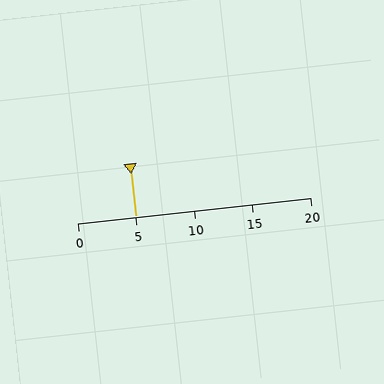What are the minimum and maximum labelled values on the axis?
The axis runs from 0 to 20.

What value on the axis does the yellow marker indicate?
The marker indicates approximately 5.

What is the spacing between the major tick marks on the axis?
The major ticks are spaced 5 apart.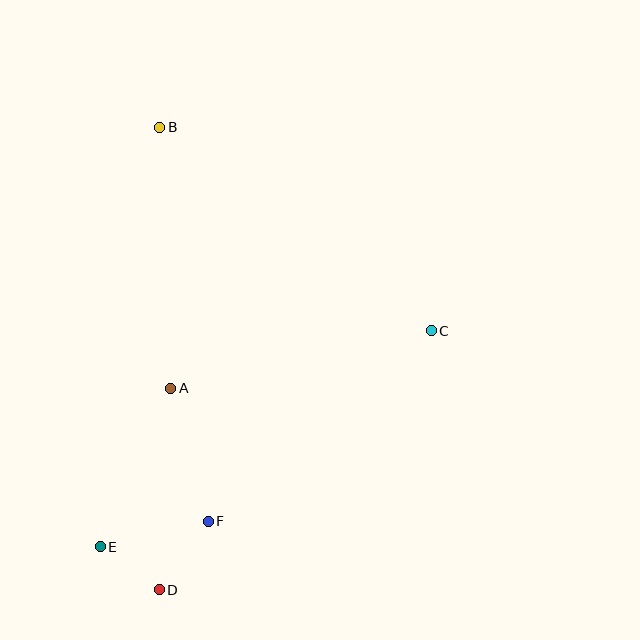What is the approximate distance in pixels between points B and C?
The distance between B and C is approximately 339 pixels.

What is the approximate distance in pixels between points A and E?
The distance between A and E is approximately 173 pixels.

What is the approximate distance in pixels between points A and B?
The distance between A and B is approximately 262 pixels.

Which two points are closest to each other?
Points D and E are closest to each other.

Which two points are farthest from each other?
Points B and D are farthest from each other.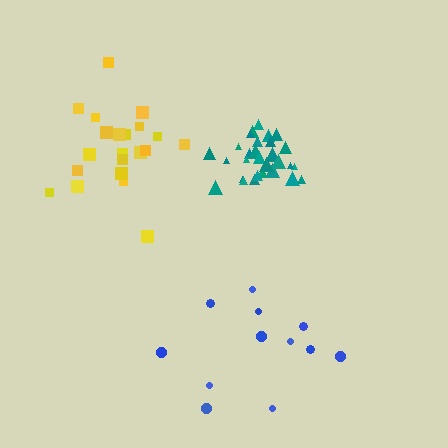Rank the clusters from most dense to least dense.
teal, yellow, blue.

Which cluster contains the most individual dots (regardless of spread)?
Teal (30).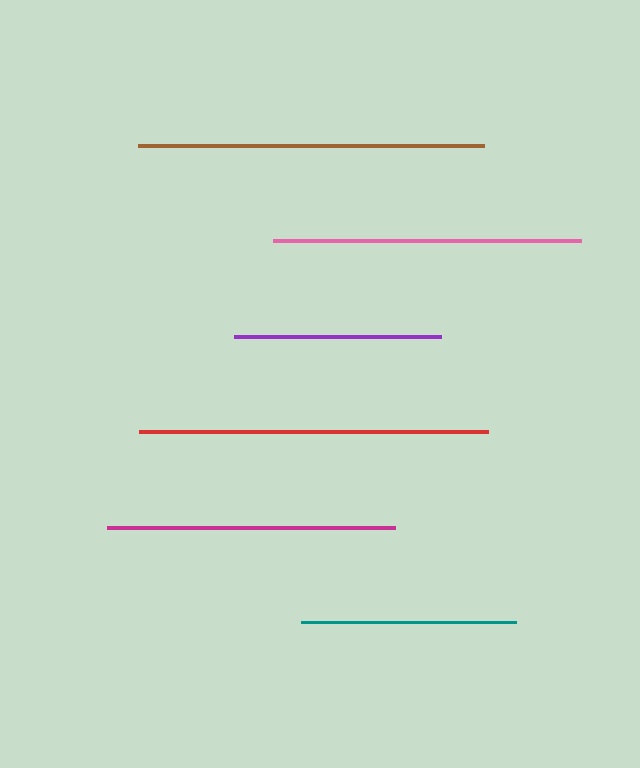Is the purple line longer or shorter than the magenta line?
The magenta line is longer than the purple line.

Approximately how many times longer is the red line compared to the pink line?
The red line is approximately 1.1 times the length of the pink line.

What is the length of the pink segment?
The pink segment is approximately 308 pixels long.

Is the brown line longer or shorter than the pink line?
The brown line is longer than the pink line.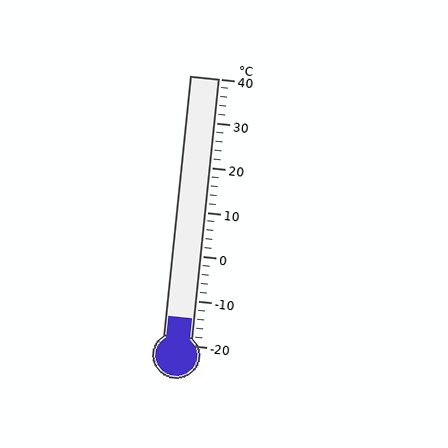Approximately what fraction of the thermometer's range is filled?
The thermometer is filled to approximately 10% of its range.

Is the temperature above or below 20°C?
The temperature is below 20°C.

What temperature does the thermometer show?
The thermometer shows approximately -14°C.